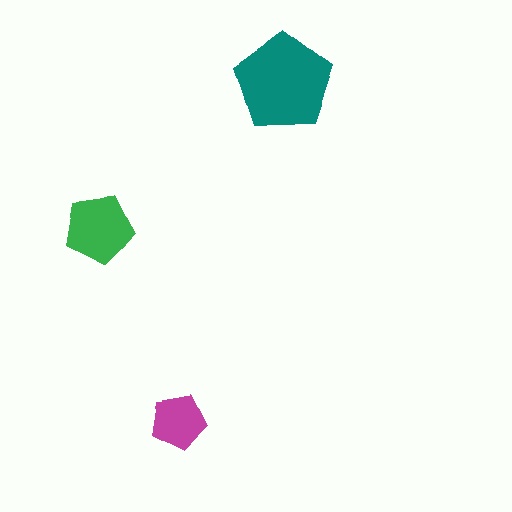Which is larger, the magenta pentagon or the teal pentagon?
The teal one.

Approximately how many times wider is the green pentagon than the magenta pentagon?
About 1.5 times wider.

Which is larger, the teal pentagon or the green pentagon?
The teal one.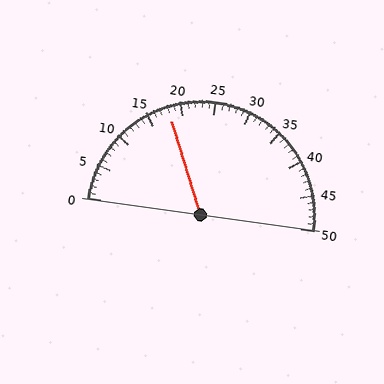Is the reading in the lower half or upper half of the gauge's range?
The reading is in the lower half of the range (0 to 50).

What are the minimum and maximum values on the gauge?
The gauge ranges from 0 to 50.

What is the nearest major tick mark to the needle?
The nearest major tick mark is 20.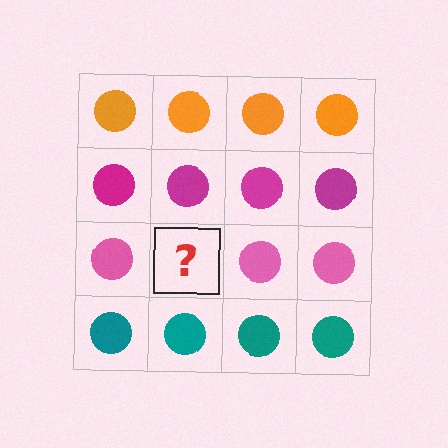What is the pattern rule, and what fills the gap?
The rule is that each row has a consistent color. The gap should be filled with a pink circle.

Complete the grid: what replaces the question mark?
The question mark should be replaced with a pink circle.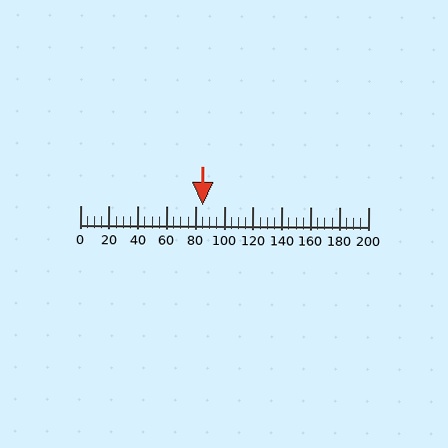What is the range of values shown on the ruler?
The ruler shows values from 0 to 200.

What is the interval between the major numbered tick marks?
The major tick marks are spaced 20 units apart.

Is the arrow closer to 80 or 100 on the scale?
The arrow is closer to 80.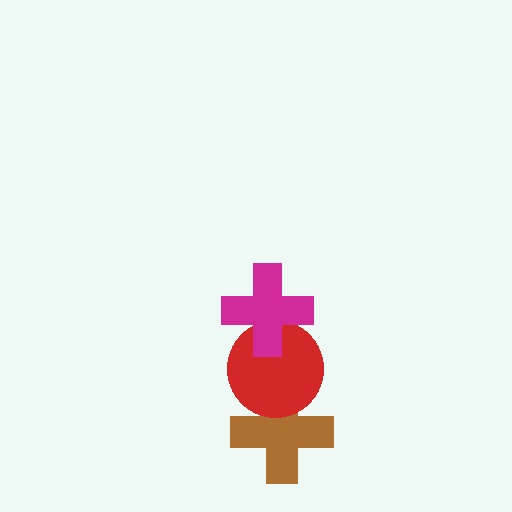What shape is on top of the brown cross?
The red circle is on top of the brown cross.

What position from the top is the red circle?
The red circle is 2nd from the top.